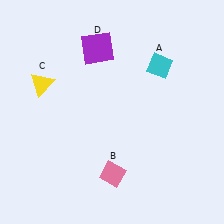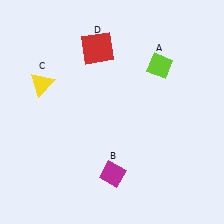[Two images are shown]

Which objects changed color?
A changed from cyan to lime. B changed from pink to magenta. D changed from purple to red.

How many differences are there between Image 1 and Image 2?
There are 3 differences between the two images.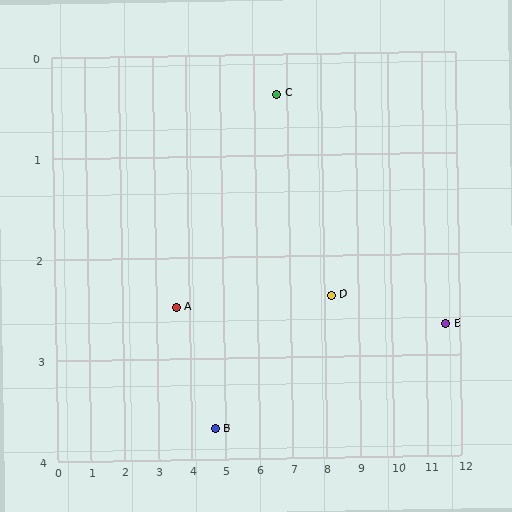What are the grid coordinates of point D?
Point D is at approximately (8.2, 2.4).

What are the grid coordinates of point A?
Point A is at approximately (3.6, 2.5).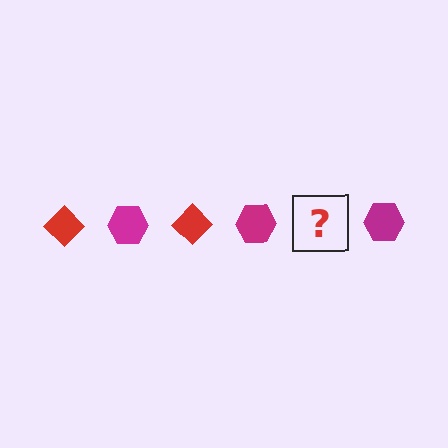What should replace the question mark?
The question mark should be replaced with a red diamond.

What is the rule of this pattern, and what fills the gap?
The rule is that the pattern alternates between red diamond and magenta hexagon. The gap should be filled with a red diamond.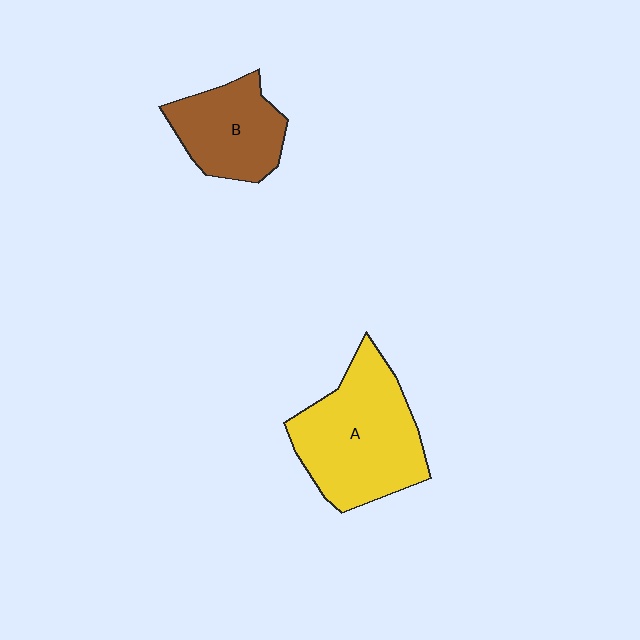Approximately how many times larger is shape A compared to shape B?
Approximately 1.6 times.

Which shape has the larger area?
Shape A (yellow).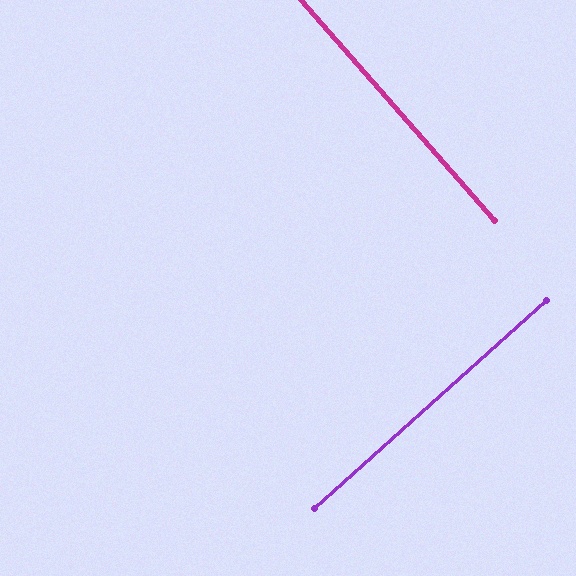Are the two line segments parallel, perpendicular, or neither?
Perpendicular — they meet at approximately 89°.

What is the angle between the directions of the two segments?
Approximately 89 degrees.